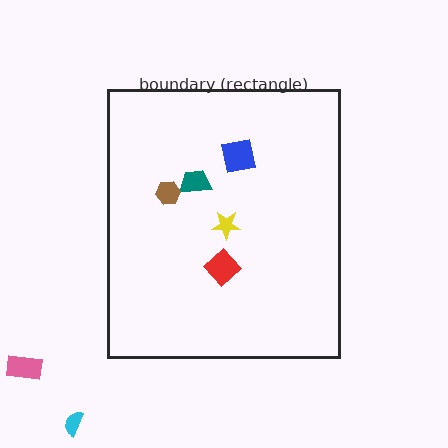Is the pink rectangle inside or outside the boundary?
Outside.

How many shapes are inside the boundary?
5 inside, 2 outside.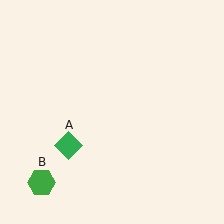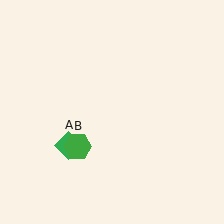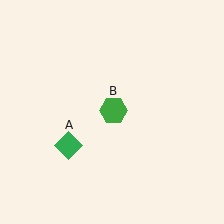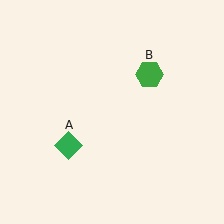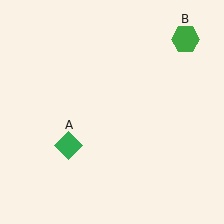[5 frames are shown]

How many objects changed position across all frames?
1 object changed position: green hexagon (object B).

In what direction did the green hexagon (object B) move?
The green hexagon (object B) moved up and to the right.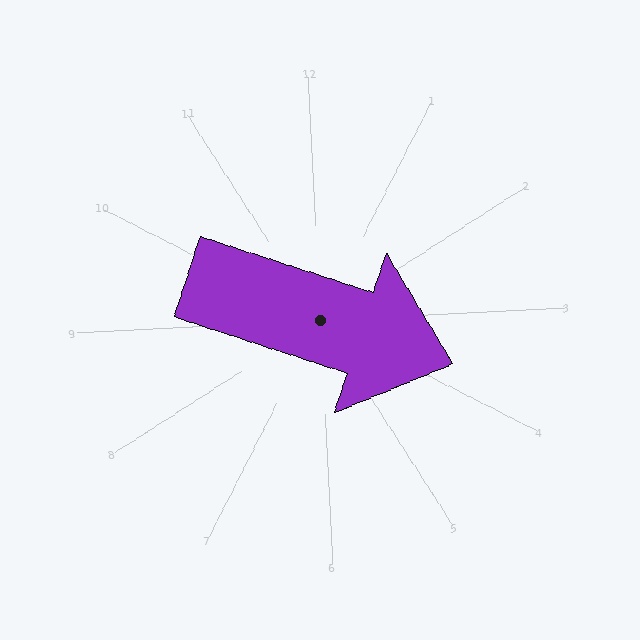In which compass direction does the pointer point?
East.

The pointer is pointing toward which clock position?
Roughly 4 o'clock.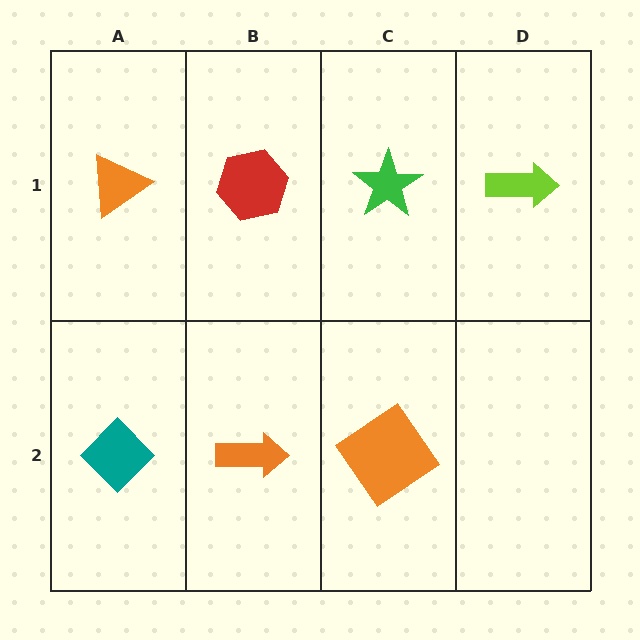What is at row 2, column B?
An orange arrow.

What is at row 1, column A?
An orange triangle.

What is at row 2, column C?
An orange diamond.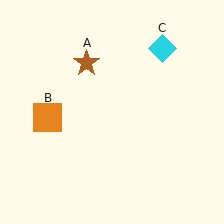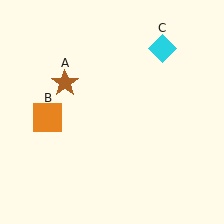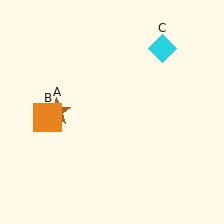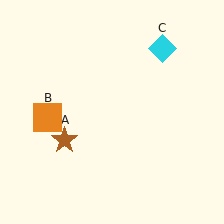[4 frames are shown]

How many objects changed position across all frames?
1 object changed position: brown star (object A).